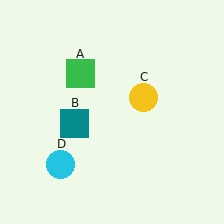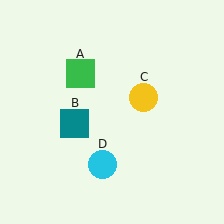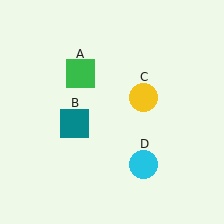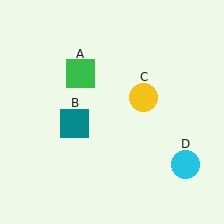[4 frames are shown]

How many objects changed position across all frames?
1 object changed position: cyan circle (object D).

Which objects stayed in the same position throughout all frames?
Green square (object A) and teal square (object B) and yellow circle (object C) remained stationary.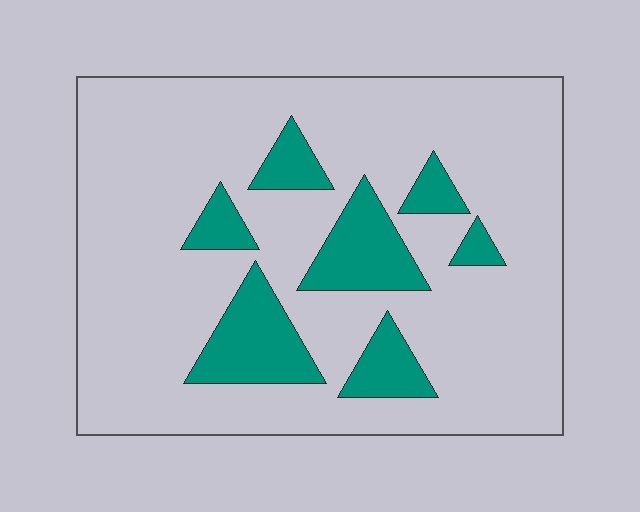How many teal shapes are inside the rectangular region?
7.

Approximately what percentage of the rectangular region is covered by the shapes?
Approximately 20%.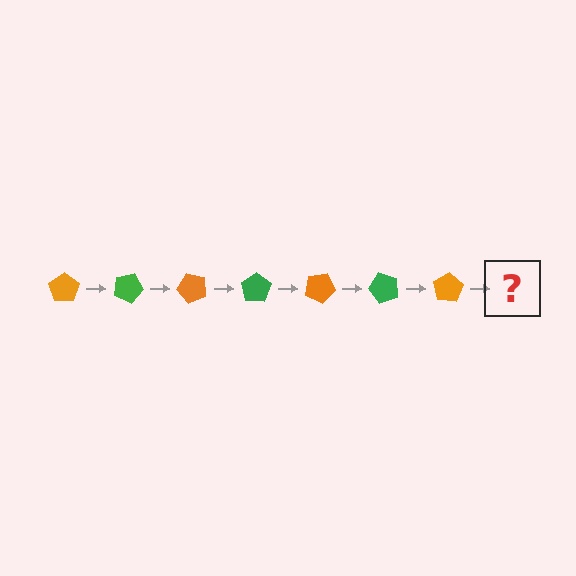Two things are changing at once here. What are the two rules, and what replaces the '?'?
The two rules are that it rotates 25 degrees each step and the color cycles through orange and green. The '?' should be a green pentagon, rotated 175 degrees from the start.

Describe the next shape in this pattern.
It should be a green pentagon, rotated 175 degrees from the start.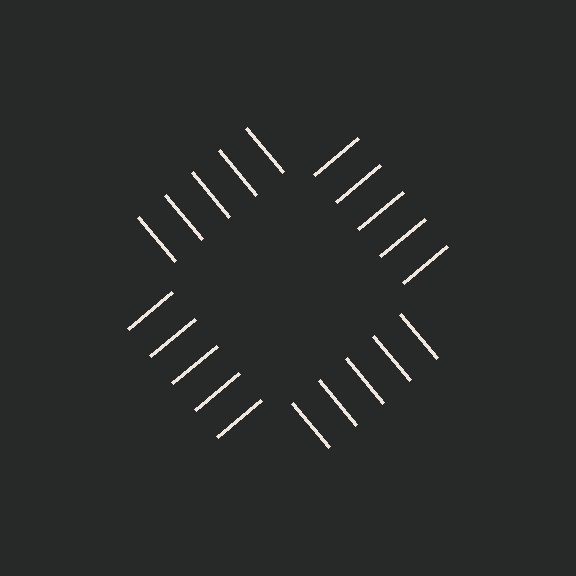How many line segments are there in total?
20 — 5 along each of the 4 edges.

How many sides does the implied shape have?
4 sides — the line-ends trace a square.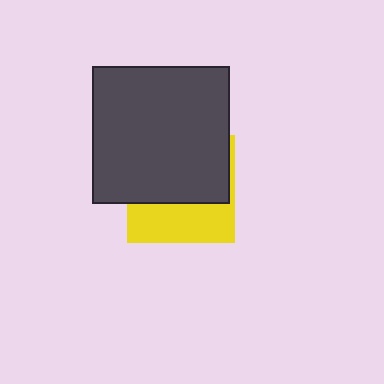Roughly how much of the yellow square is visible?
A small part of it is visible (roughly 41%).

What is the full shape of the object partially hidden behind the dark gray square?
The partially hidden object is a yellow square.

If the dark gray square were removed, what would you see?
You would see the complete yellow square.